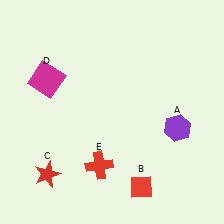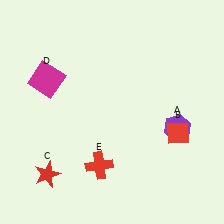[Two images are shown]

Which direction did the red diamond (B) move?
The red diamond (B) moved up.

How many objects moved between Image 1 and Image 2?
1 object moved between the two images.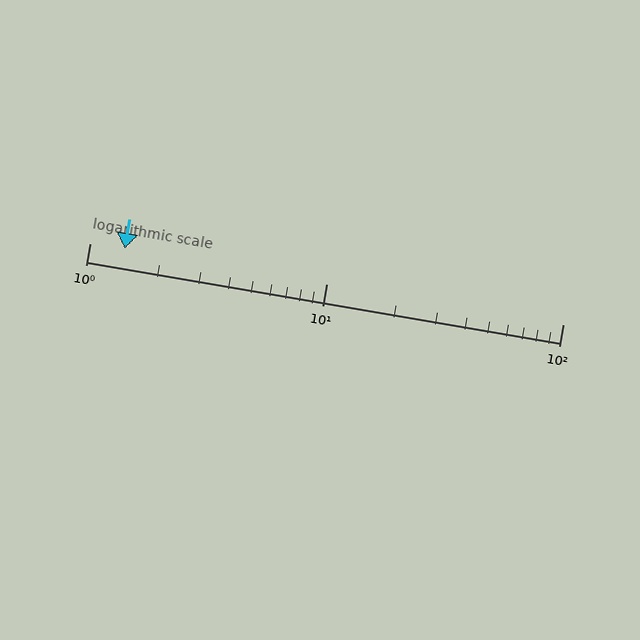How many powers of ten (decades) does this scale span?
The scale spans 2 decades, from 1 to 100.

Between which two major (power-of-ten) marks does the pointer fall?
The pointer is between 1 and 10.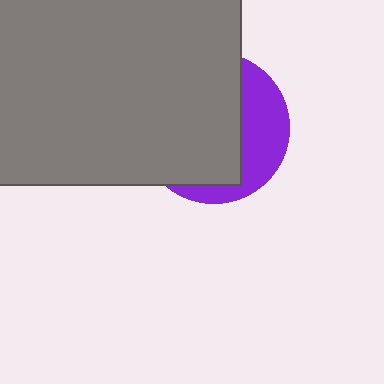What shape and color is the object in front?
The object in front is a gray square.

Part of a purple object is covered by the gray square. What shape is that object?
It is a circle.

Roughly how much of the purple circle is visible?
A small part of it is visible (roughly 33%).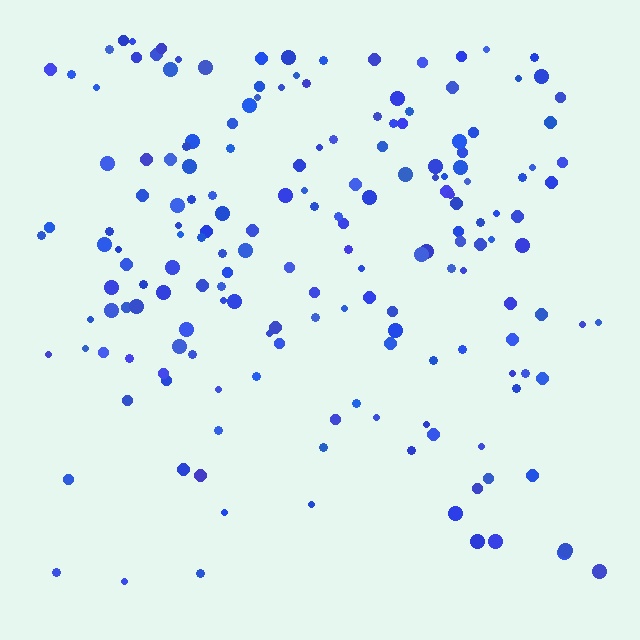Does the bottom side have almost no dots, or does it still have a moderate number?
Still a moderate number, just noticeably fewer than the top.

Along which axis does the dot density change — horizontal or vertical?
Vertical.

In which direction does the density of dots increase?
From bottom to top, with the top side densest.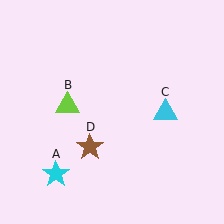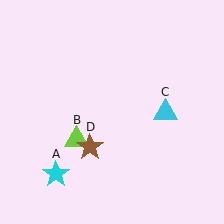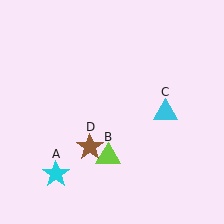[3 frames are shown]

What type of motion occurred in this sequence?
The lime triangle (object B) rotated counterclockwise around the center of the scene.